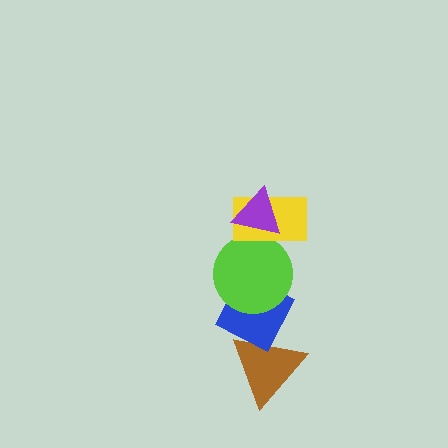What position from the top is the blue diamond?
The blue diamond is 4th from the top.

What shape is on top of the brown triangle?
The blue diamond is on top of the brown triangle.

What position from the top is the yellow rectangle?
The yellow rectangle is 2nd from the top.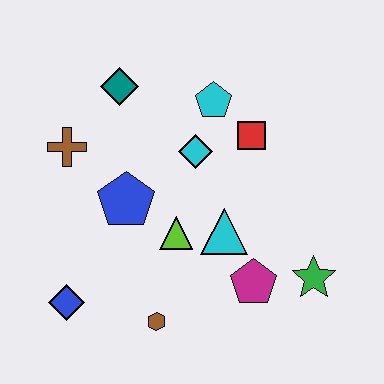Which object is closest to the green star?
The magenta pentagon is closest to the green star.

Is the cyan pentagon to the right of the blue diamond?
Yes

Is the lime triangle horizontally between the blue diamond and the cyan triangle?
Yes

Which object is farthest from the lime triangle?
The teal diamond is farthest from the lime triangle.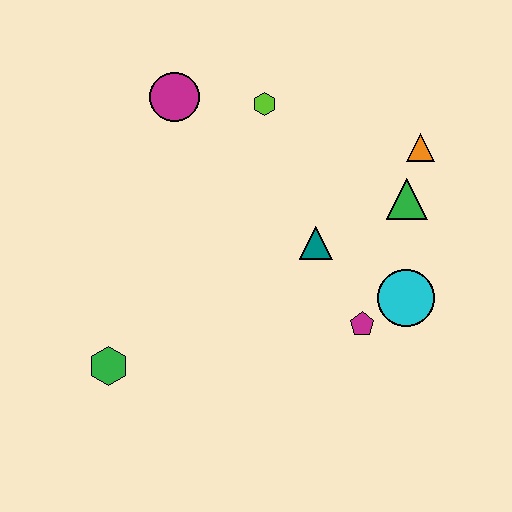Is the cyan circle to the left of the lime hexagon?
No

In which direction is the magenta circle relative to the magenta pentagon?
The magenta circle is above the magenta pentagon.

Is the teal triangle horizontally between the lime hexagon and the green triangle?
Yes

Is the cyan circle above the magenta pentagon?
Yes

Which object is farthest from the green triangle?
The green hexagon is farthest from the green triangle.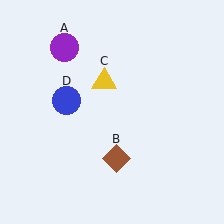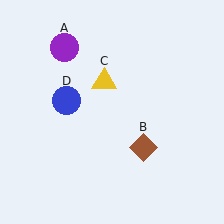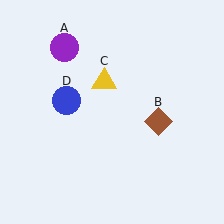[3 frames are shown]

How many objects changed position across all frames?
1 object changed position: brown diamond (object B).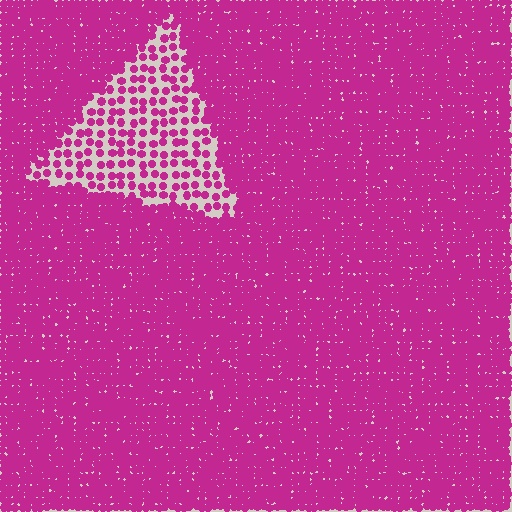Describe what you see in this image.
The image contains small magenta elements arranged at two different densities. A triangle-shaped region is visible where the elements are less densely packed than the surrounding area.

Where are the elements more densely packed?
The elements are more densely packed outside the triangle boundary.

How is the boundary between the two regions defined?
The boundary is defined by a change in element density (approximately 2.9x ratio). All elements are the same color, size, and shape.